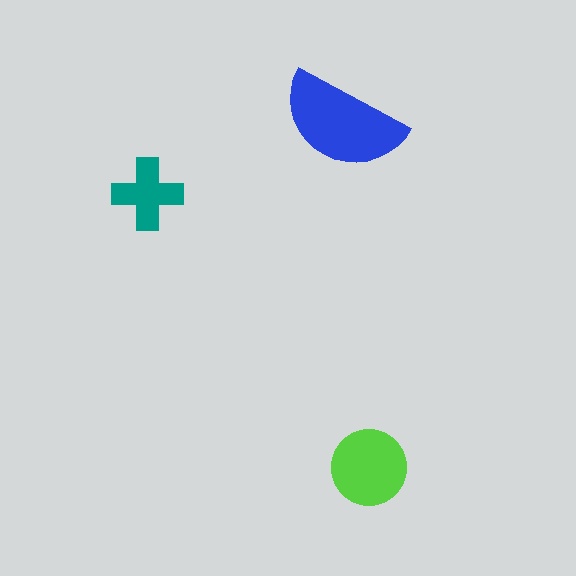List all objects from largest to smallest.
The blue semicircle, the lime circle, the teal cross.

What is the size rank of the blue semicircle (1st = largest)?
1st.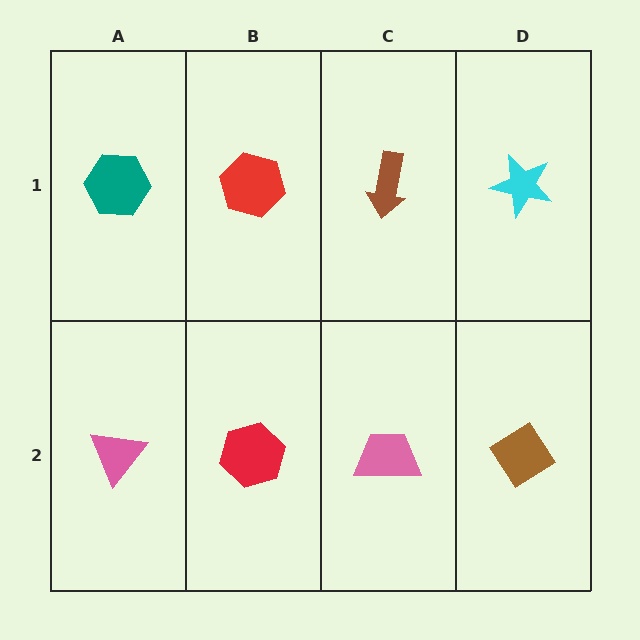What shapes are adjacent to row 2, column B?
A red hexagon (row 1, column B), a pink triangle (row 2, column A), a pink trapezoid (row 2, column C).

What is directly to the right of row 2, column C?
A brown diamond.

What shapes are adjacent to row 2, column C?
A brown arrow (row 1, column C), a red hexagon (row 2, column B), a brown diamond (row 2, column D).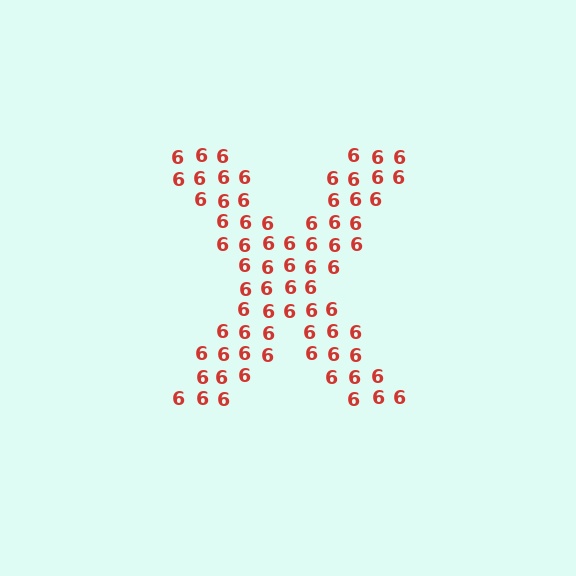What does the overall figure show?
The overall figure shows the letter X.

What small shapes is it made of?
It is made of small digit 6's.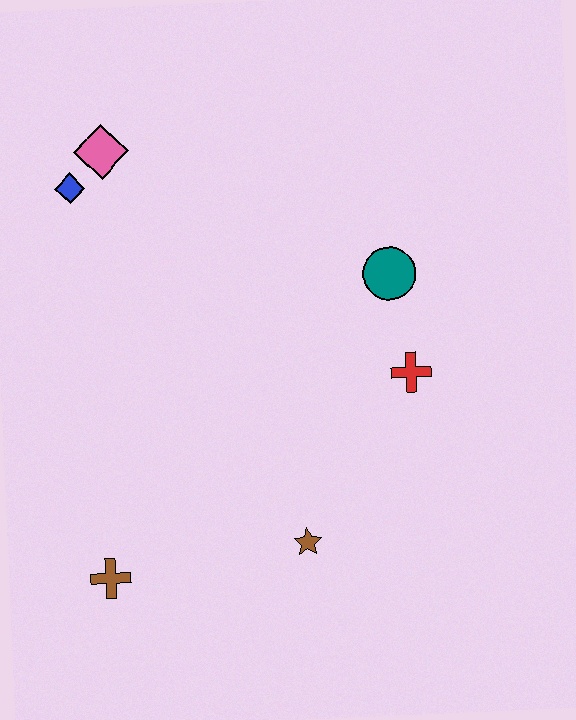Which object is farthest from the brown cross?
The pink diamond is farthest from the brown cross.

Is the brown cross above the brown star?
No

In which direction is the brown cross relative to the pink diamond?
The brown cross is below the pink diamond.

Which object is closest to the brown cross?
The brown star is closest to the brown cross.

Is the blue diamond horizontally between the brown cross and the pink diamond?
No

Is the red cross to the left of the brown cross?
No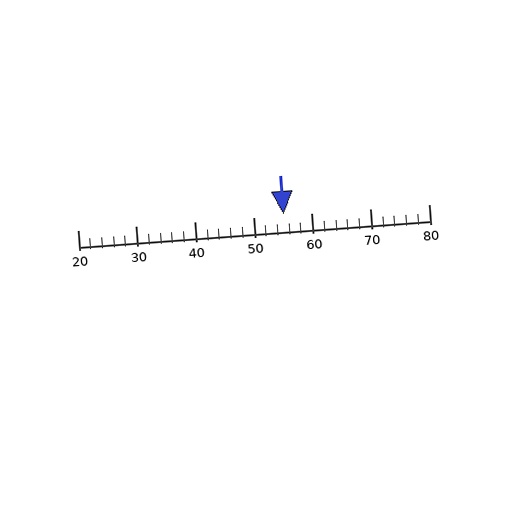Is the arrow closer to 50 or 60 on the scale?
The arrow is closer to 60.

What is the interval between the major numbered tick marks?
The major tick marks are spaced 10 units apart.